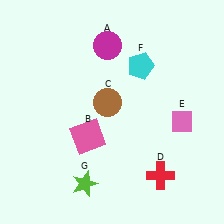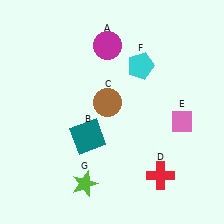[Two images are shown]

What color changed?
The square (B) changed from pink in Image 1 to teal in Image 2.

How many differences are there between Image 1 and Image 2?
There is 1 difference between the two images.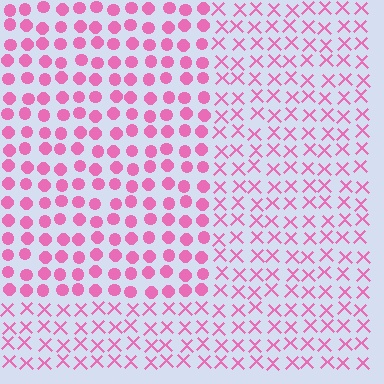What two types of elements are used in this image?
The image uses circles inside the rectangle region and X marks outside it.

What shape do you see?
I see a rectangle.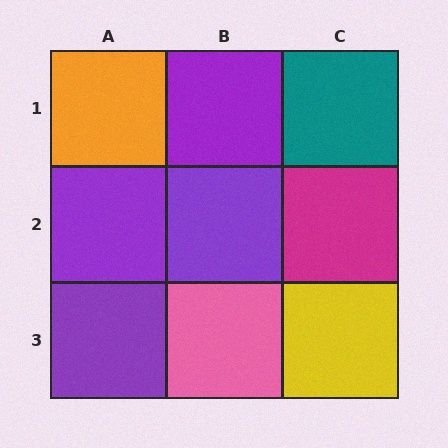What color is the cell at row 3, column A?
Purple.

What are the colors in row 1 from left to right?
Orange, purple, teal.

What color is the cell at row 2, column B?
Purple.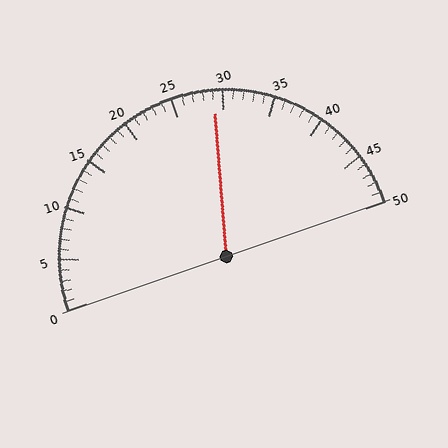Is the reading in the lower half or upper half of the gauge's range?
The reading is in the upper half of the range (0 to 50).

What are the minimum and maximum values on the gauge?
The gauge ranges from 0 to 50.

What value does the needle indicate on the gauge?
The needle indicates approximately 29.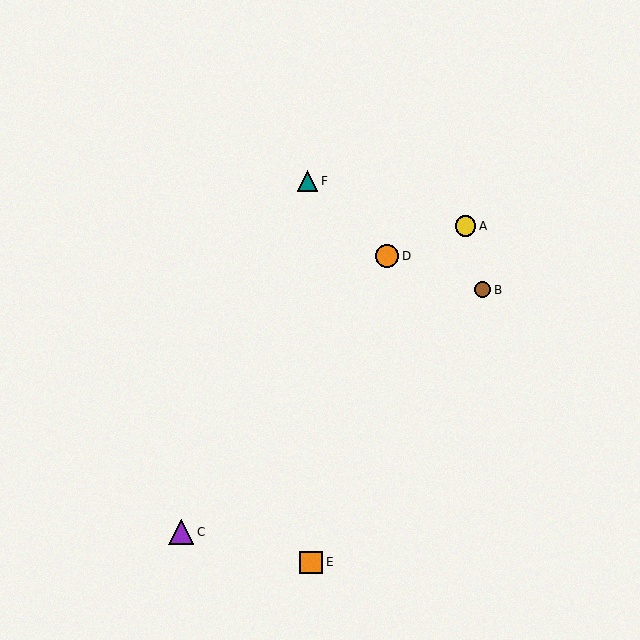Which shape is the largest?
The purple triangle (labeled C) is the largest.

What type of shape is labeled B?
Shape B is a brown circle.